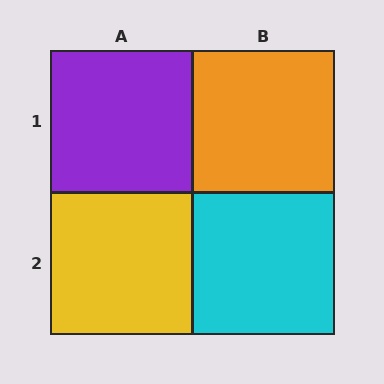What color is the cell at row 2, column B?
Cyan.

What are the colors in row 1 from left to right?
Purple, orange.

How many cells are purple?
1 cell is purple.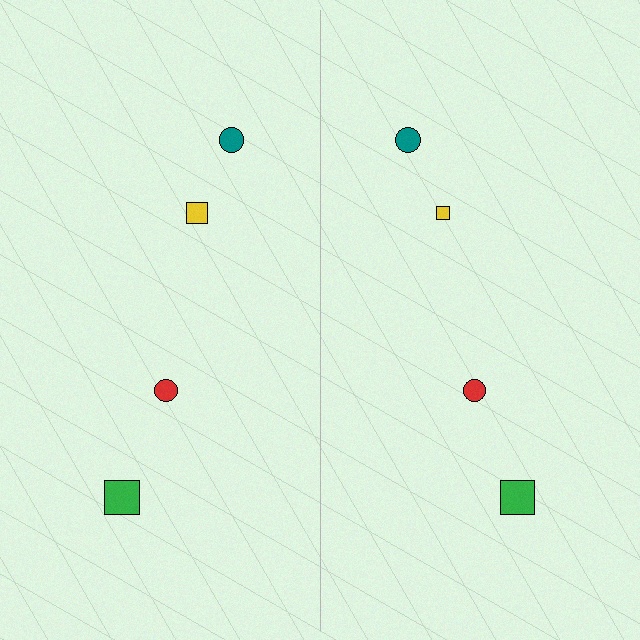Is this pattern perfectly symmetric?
No, the pattern is not perfectly symmetric. The yellow square on the right side has a different size than its mirror counterpart.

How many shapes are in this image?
There are 8 shapes in this image.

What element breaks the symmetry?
The yellow square on the right side has a different size than its mirror counterpart.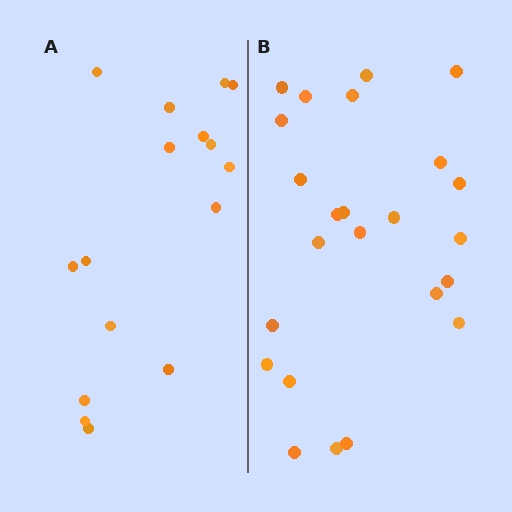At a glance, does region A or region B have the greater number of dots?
Region B (the right region) has more dots.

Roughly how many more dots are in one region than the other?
Region B has roughly 8 or so more dots than region A.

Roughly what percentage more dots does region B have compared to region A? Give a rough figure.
About 50% more.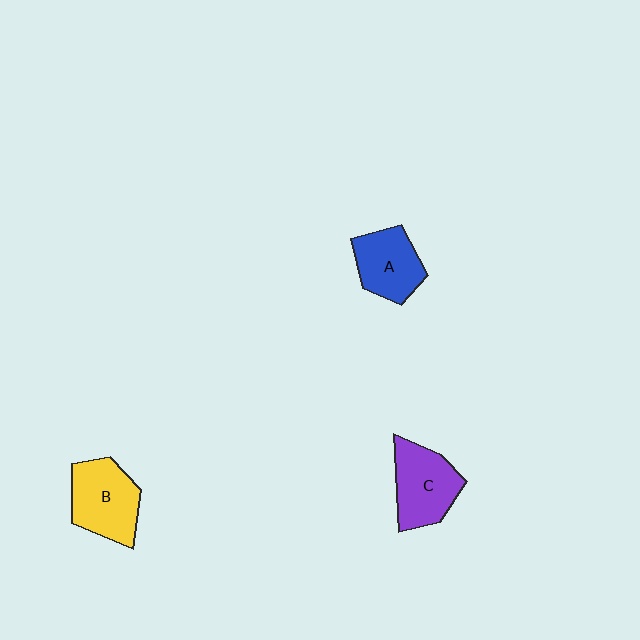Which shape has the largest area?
Shape B (yellow).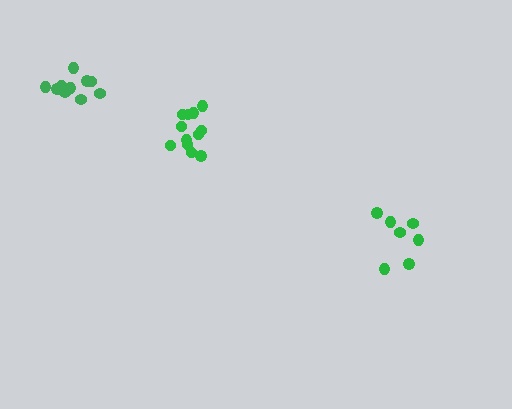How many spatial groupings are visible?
There are 3 spatial groupings.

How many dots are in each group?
Group 1: 7 dots, Group 2: 12 dots, Group 3: 10 dots (29 total).